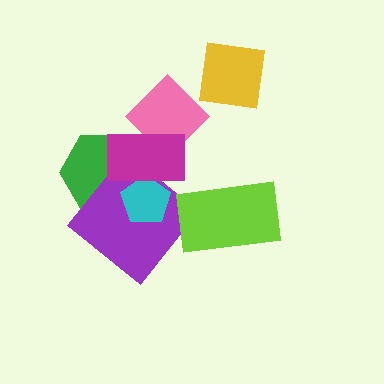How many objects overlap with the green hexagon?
3 objects overlap with the green hexagon.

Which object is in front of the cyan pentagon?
The magenta rectangle is in front of the cyan pentagon.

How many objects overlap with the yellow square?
0 objects overlap with the yellow square.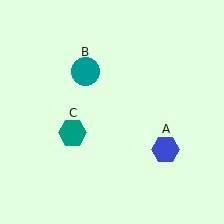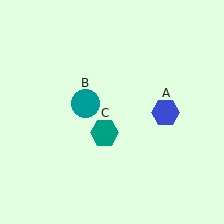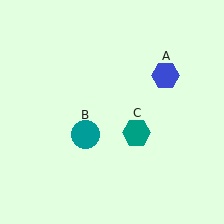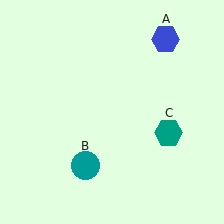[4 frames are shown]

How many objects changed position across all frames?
3 objects changed position: blue hexagon (object A), teal circle (object B), teal hexagon (object C).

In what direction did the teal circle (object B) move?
The teal circle (object B) moved down.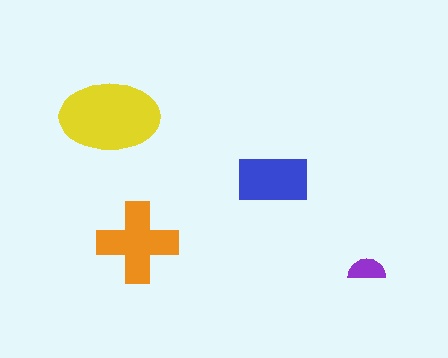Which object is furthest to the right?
The purple semicircle is rightmost.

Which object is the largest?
The yellow ellipse.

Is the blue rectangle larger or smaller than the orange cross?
Smaller.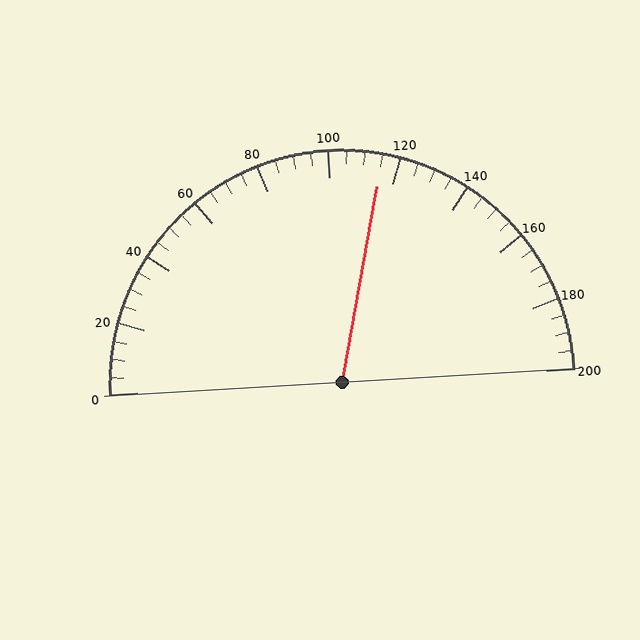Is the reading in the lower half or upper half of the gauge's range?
The reading is in the upper half of the range (0 to 200).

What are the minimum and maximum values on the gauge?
The gauge ranges from 0 to 200.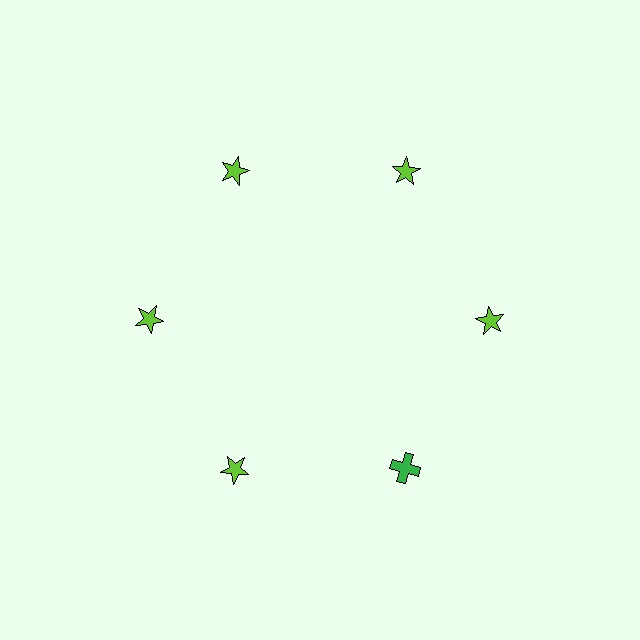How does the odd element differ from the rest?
It differs in both color (green instead of lime) and shape (cross instead of star).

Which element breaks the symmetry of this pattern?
The green cross at roughly the 5 o'clock position breaks the symmetry. All other shapes are lime stars.